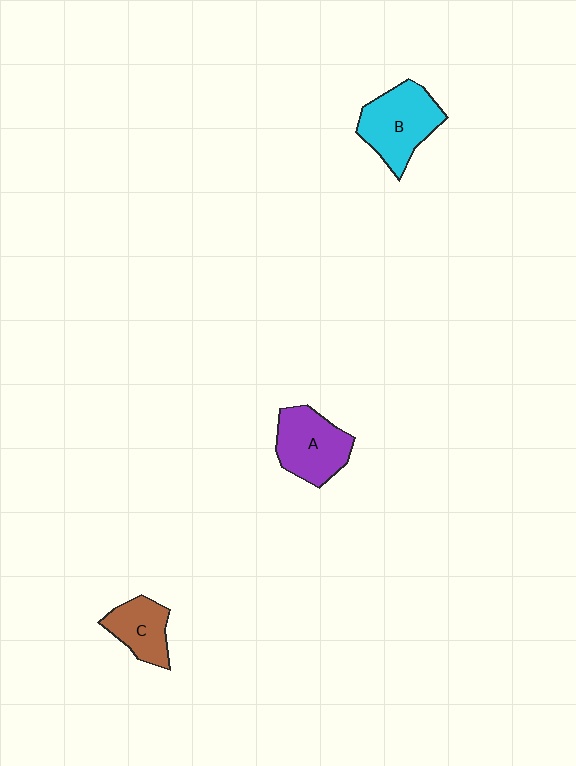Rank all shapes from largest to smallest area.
From largest to smallest: B (cyan), A (purple), C (brown).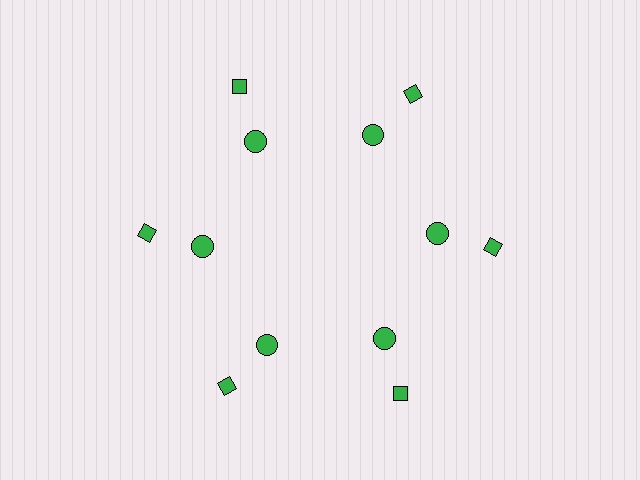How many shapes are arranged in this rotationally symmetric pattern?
There are 12 shapes, arranged in 6 groups of 2.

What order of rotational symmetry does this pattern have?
This pattern has 6-fold rotational symmetry.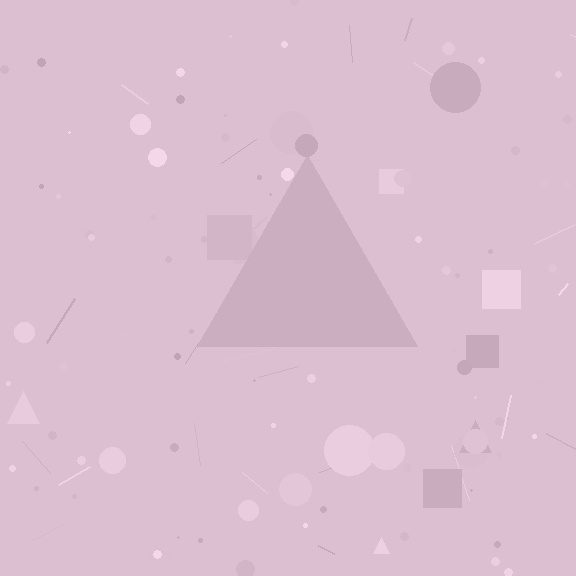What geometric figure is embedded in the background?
A triangle is embedded in the background.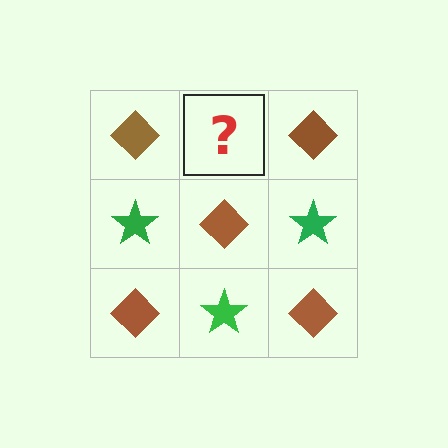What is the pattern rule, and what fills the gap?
The rule is that it alternates brown diamond and green star in a checkerboard pattern. The gap should be filled with a green star.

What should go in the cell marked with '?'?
The missing cell should contain a green star.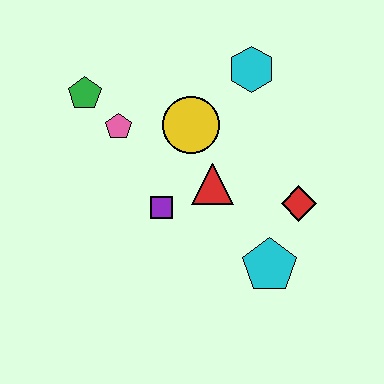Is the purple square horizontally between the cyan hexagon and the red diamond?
No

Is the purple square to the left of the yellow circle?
Yes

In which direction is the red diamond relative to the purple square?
The red diamond is to the right of the purple square.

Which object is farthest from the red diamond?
The green pentagon is farthest from the red diamond.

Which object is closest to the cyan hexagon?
The yellow circle is closest to the cyan hexagon.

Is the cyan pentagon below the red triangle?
Yes